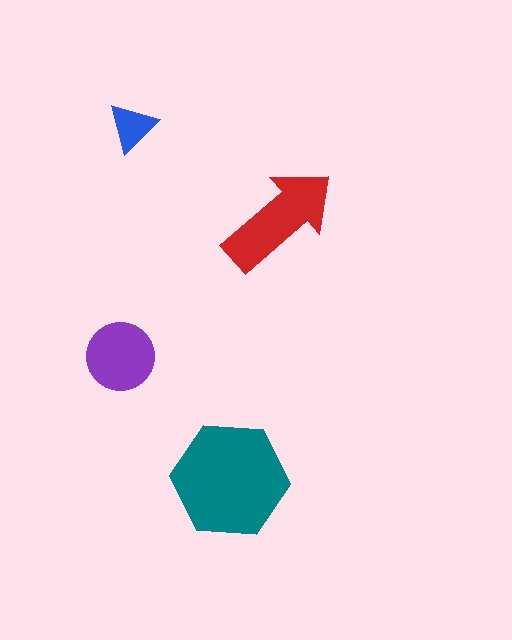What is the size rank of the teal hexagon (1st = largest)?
1st.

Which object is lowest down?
The teal hexagon is bottommost.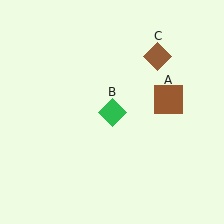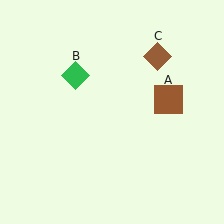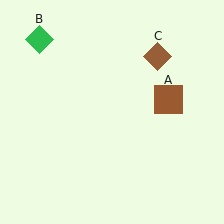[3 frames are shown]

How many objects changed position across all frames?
1 object changed position: green diamond (object B).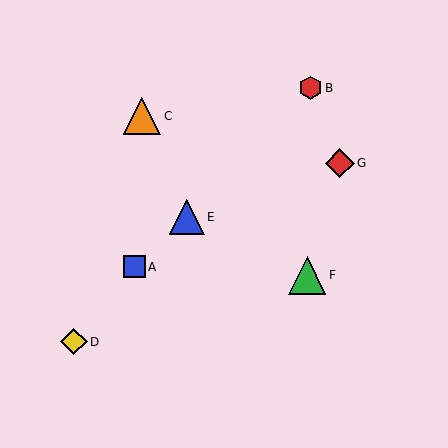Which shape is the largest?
The green triangle (labeled F) is the largest.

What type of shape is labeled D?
Shape D is a yellow diamond.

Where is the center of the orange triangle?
The center of the orange triangle is at (142, 116).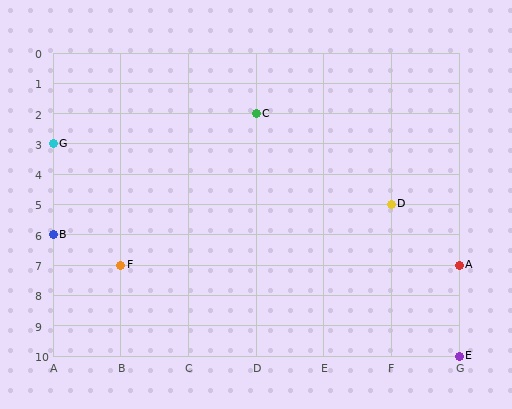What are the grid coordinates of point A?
Point A is at grid coordinates (G, 7).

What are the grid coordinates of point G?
Point G is at grid coordinates (A, 3).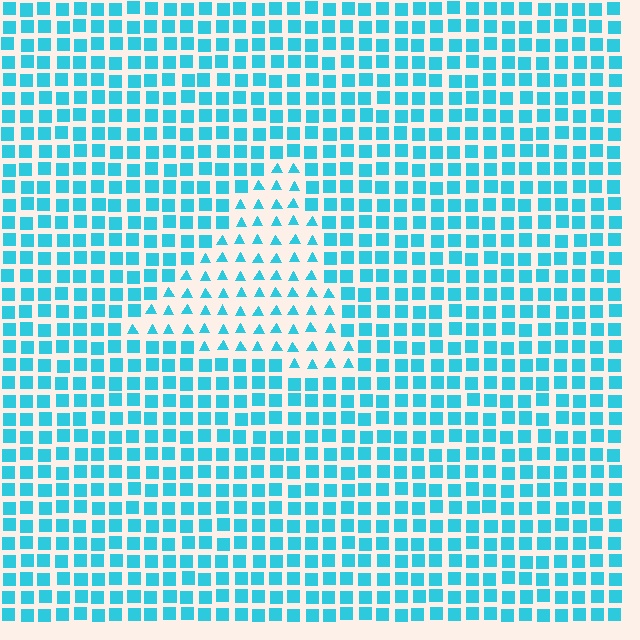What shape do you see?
I see a triangle.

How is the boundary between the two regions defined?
The boundary is defined by a change in element shape: triangles inside vs. squares outside. All elements share the same color and spacing.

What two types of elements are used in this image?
The image uses triangles inside the triangle region and squares outside it.